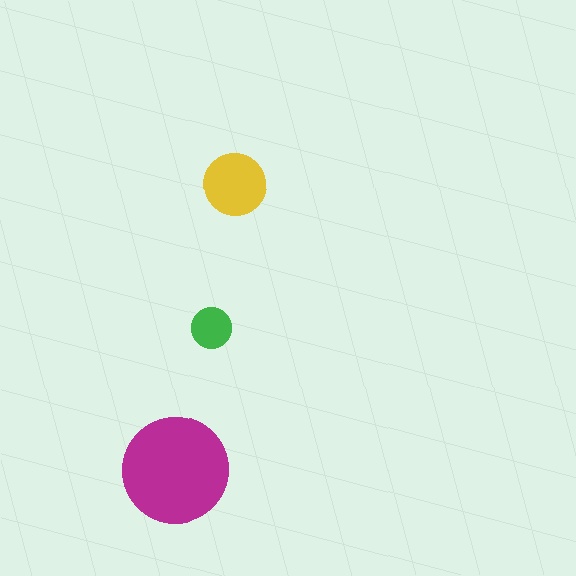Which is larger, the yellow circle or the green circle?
The yellow one.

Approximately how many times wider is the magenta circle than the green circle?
About 2.5 times wider.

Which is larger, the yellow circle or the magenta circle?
The magenta one.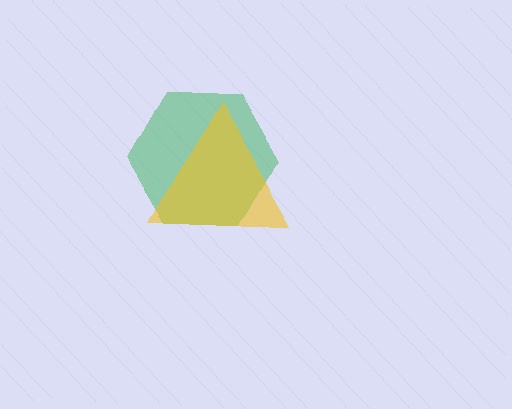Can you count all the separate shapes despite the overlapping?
Yes, there are 2 separate shapes.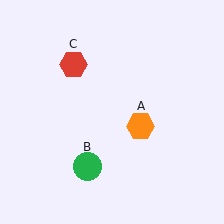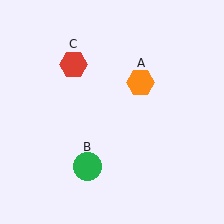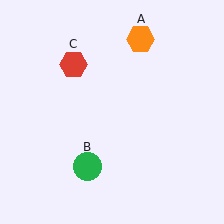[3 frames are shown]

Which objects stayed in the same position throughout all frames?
Green circle (object B) and red hexagon (object C) remained stationary.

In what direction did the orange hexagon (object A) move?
The orange hexagon (object A) moved up.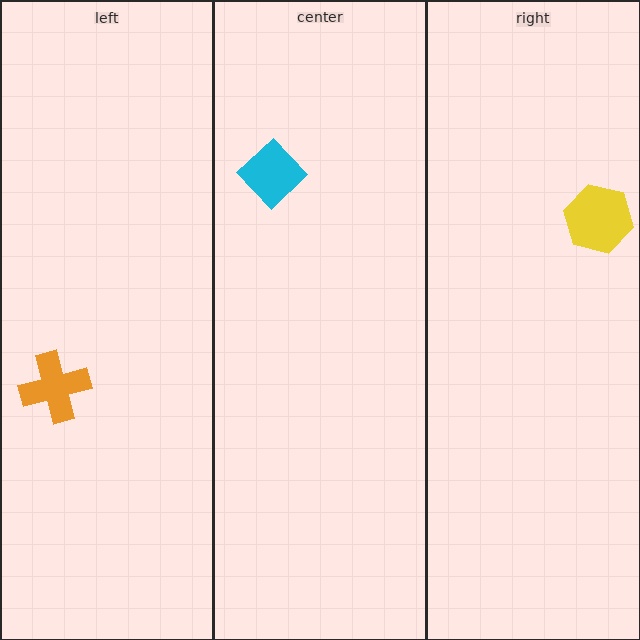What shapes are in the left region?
The orange cross.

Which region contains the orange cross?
The left region.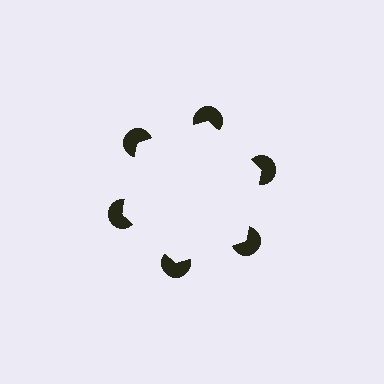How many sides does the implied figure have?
6 sides.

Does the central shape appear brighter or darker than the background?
It typically appears slightly brighter than the background, even though no actual brightness change is drawn.